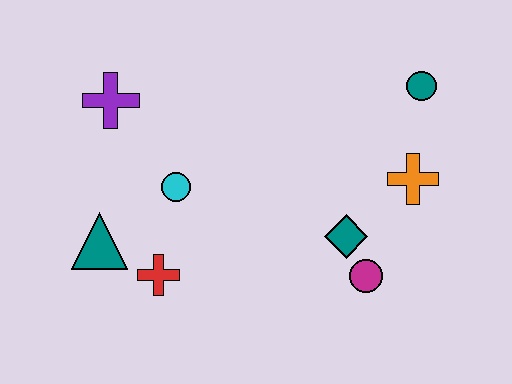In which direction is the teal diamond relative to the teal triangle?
The teal diamond is to the right of the teal triangle.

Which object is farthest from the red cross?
The teal circle is farthest from the red cross.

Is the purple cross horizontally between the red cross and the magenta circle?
No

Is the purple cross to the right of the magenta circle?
No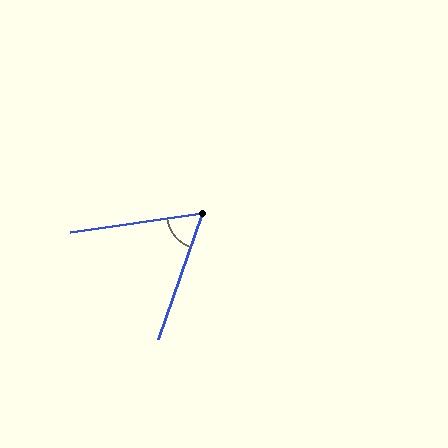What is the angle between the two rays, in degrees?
Approximately 63 degrees.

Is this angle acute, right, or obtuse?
It is acute.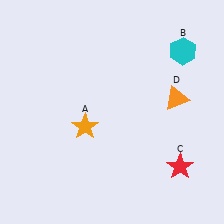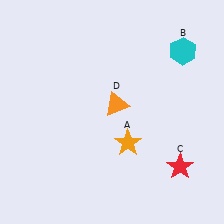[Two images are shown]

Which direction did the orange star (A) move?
The orange star (A) moved right.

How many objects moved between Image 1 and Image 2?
2 objects moved between the two images.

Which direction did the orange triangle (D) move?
The orange triangle (D) moved left.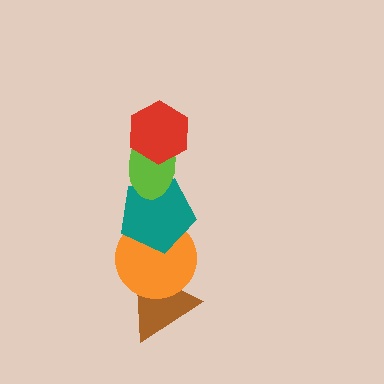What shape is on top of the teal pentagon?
The lime ellipse is on top of the teal pentagon.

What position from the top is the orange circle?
The orange circle is 4th from the top.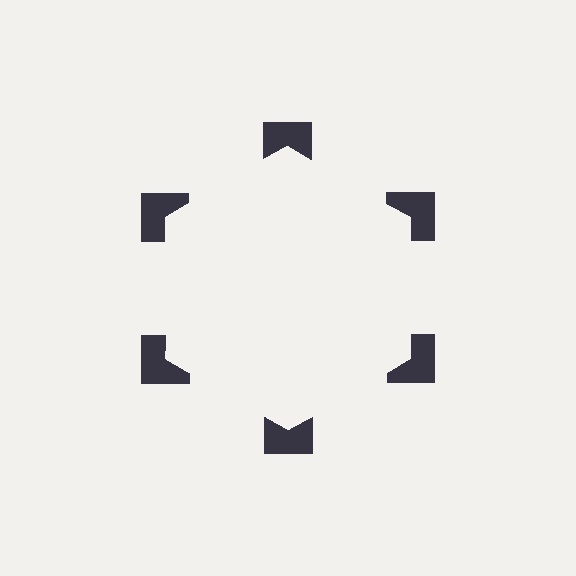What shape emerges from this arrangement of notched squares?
An illusory hexagon — its edges are inferred from the aligned wedge cuts in the notched squares, not physically drawn.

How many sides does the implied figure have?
6 sides.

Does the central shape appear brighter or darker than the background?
It typically appears slightly brighter than the background, even though no actual brightness change is drawn.